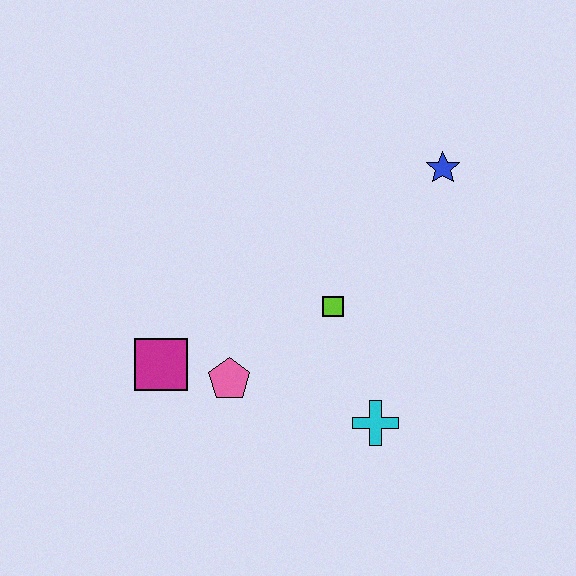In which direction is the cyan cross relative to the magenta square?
The cyan cross is to the right of the magenta square.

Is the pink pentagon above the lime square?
No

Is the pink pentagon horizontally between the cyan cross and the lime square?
No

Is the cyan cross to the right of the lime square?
Yes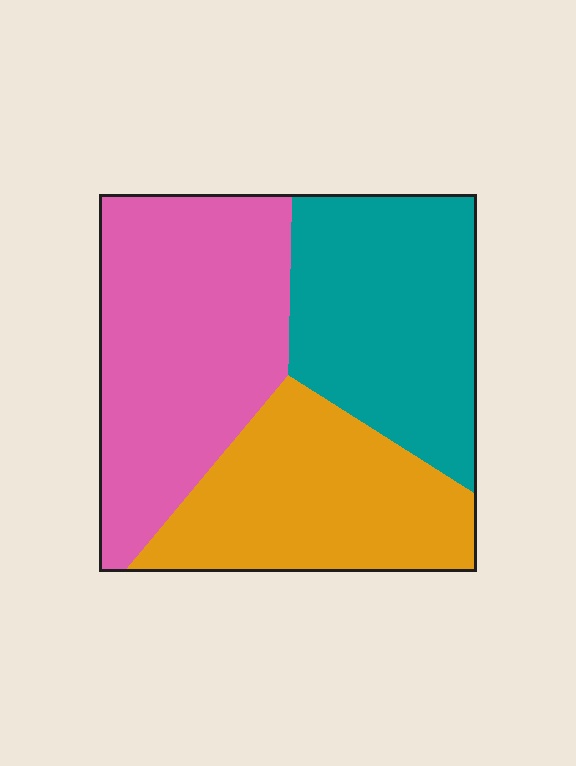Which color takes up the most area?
Pink, at roughly 40%.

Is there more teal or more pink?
Pink.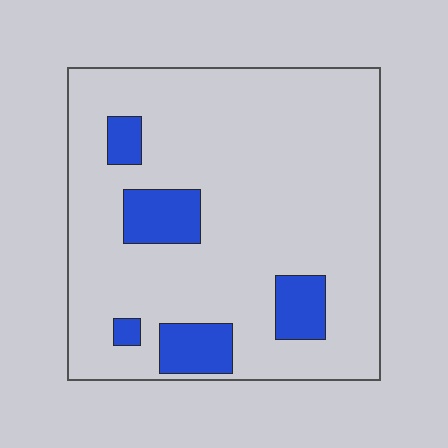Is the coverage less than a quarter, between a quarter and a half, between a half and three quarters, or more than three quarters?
Less than a quarter.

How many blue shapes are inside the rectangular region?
5.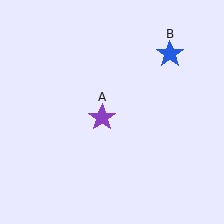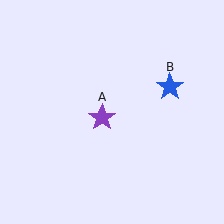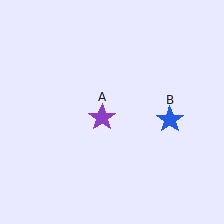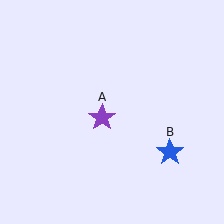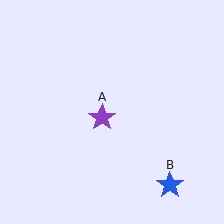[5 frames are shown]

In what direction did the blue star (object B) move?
The blue star (object B) moved down.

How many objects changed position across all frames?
1 object changed position: blue star (object B).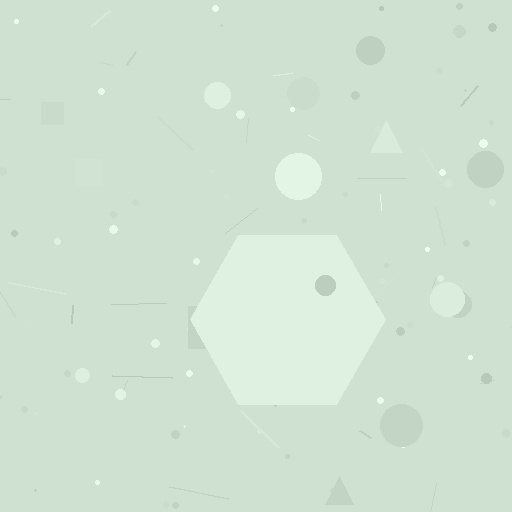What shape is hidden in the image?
A hexagon is hidden in the image.